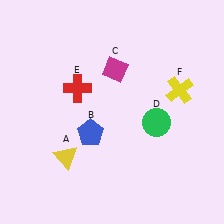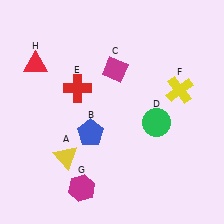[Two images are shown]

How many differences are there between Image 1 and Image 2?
There are 2 differences between the two images.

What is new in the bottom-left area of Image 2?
A magenta hexagon (G) was added in the bottom-left area of Image 2.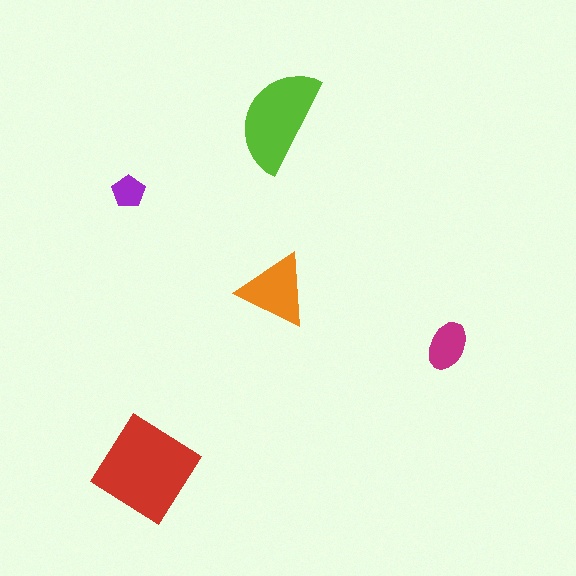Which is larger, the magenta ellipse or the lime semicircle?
The lime semicircle.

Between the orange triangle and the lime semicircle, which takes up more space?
The lime semicircle.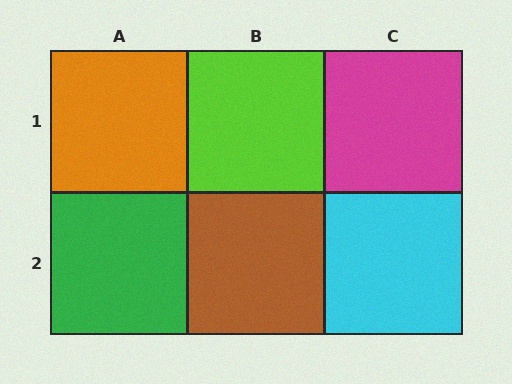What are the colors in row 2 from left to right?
Green, brown, cyan.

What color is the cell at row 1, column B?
Lime.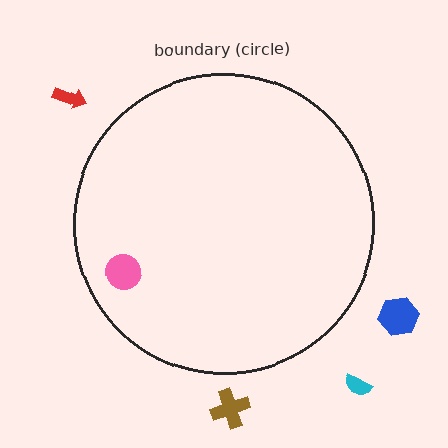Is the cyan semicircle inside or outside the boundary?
Outside.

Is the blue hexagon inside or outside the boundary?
Outside.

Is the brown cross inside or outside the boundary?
Outside.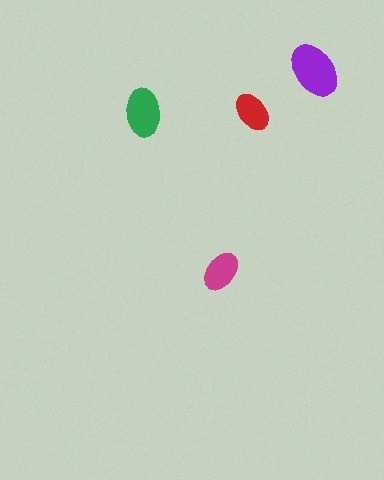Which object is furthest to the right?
The purple ellipse is rightmost.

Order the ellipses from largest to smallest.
the purple one, the green one, the magenta one, the red one.